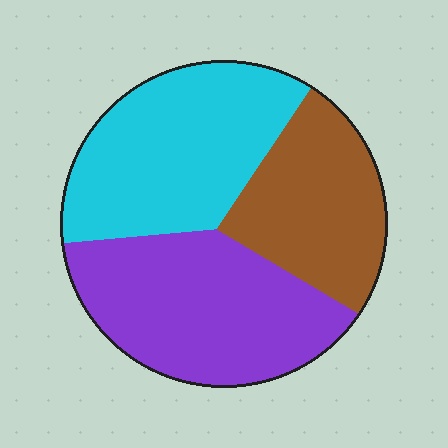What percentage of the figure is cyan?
Cyan takes up about three eighths (3/8) of the figure.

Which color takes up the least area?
Brown, at roughly 25%.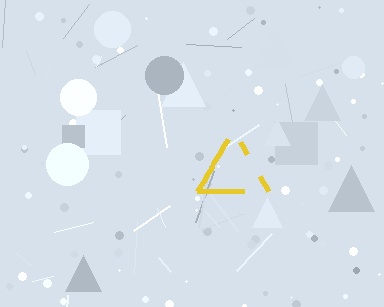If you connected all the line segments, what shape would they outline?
They would outline a triangle.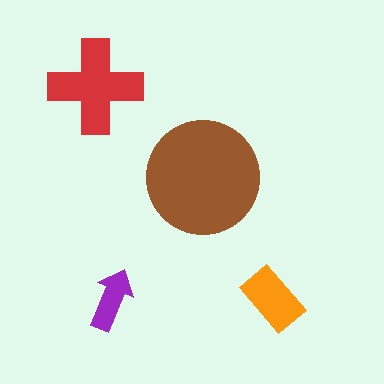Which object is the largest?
The brown circle.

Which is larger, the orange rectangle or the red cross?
The red cross.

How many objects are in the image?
There are 4 objects in the image.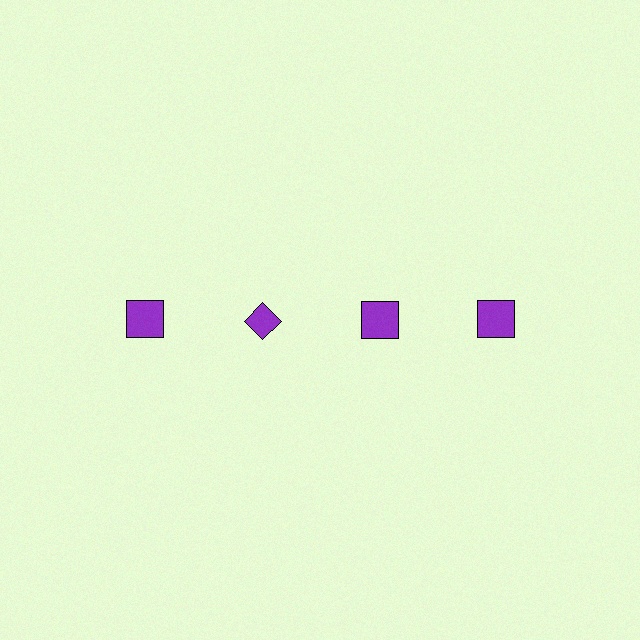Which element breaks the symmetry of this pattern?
The purple diamond in the top row, second from left column breaks the symmetry. All other shapes are purple squares.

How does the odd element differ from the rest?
It has a different shape: diamond instead of square.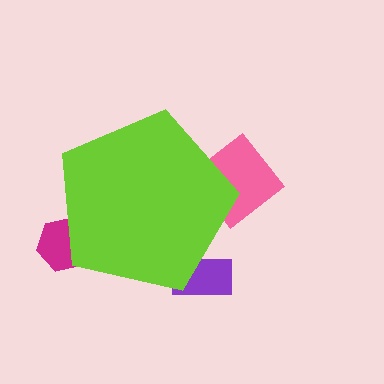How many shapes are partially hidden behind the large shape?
3 shapes are partially hidden.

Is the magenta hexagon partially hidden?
Yes, the magenta hexagon is partially hidden behind the lime pentagon.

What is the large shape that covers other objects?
A lime pentagon.